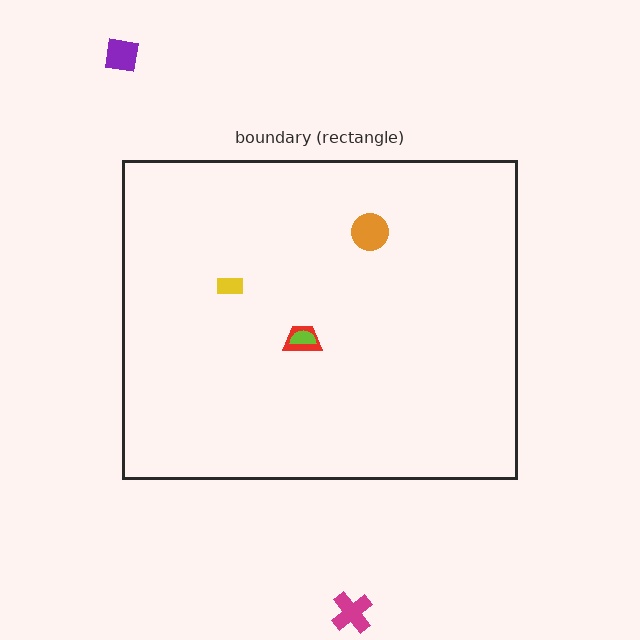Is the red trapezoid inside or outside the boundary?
Inside.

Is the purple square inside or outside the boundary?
Outside.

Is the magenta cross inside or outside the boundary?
Outside.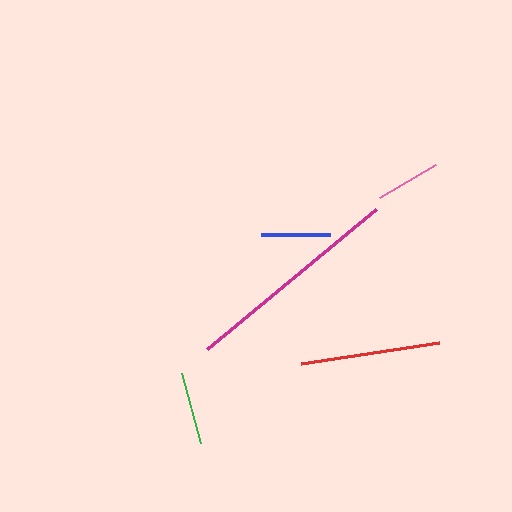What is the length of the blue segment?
The blue segment is approximately 69 pixels long.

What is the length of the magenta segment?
The magenta segment is approximately 220 pixels long.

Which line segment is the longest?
The magenta line is the longest at approximately 220 pixels.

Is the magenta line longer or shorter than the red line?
The magenta line is longer than the red line.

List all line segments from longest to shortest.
From longest to shortest: magenta, red, green, blue, pink.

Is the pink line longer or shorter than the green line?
The green line is longer than the pink line.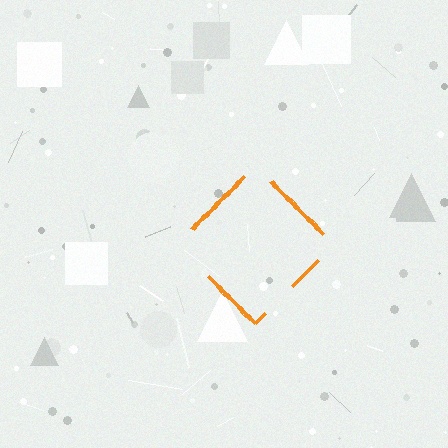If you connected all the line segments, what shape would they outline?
They would outline a diamond.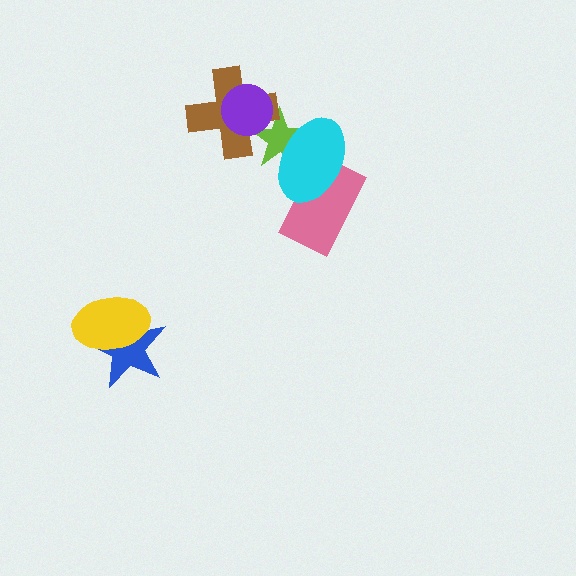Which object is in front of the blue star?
The yellow ellipse is in front of the blue star.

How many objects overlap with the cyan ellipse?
2 objects overlap with the cyan ellipse.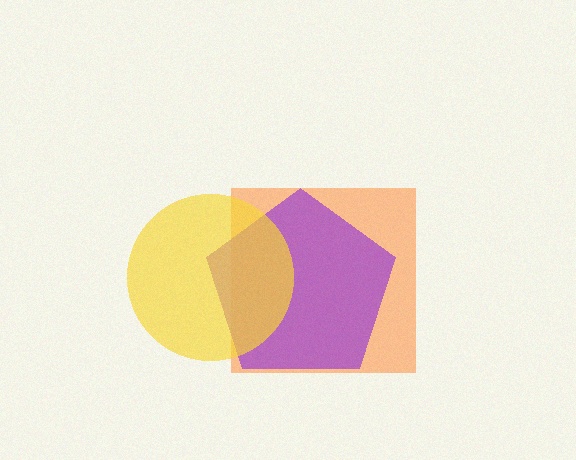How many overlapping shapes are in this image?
There are 3 overlapping shapes in the image.